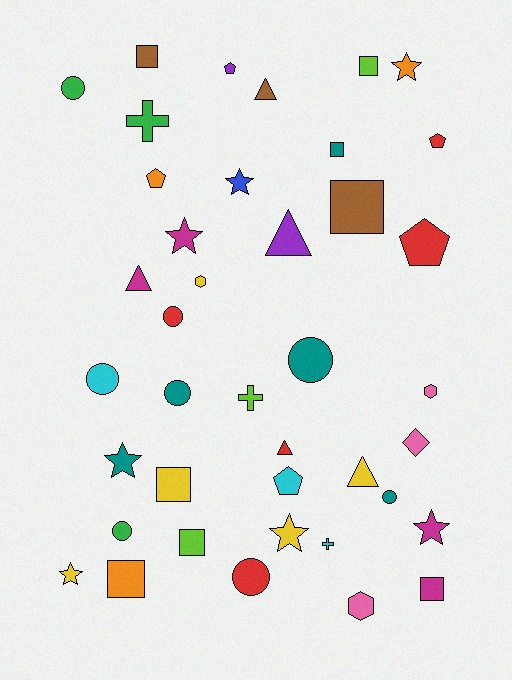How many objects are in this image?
There are 40 objects.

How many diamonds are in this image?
There is 1 diamond.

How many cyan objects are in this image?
There are 3 cyan objects.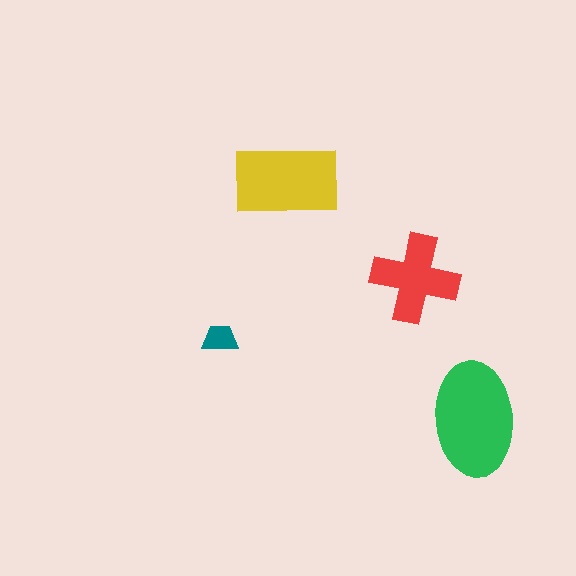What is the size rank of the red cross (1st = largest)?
3rd.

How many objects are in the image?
There are 4 objects in the image.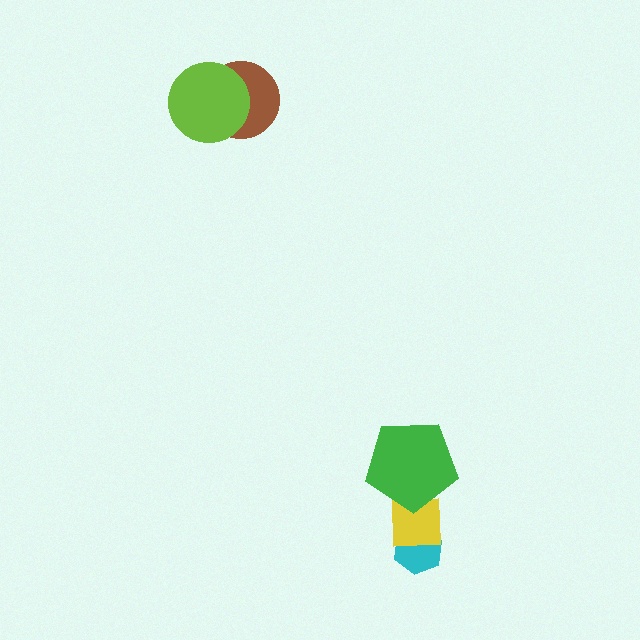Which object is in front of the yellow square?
The green pentagon is in front of the yellow square.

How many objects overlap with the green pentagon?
1 object overlaps with the green pentagon.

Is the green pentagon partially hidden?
No, no other shape covers it.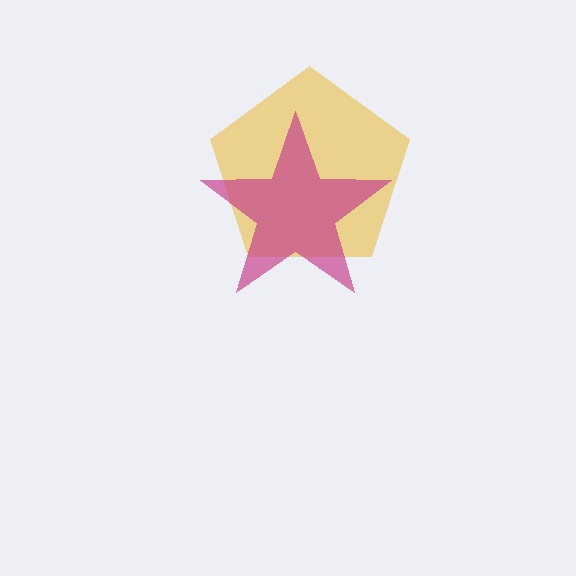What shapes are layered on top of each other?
The layered shapes are: a yellow pentagon, a magenta star.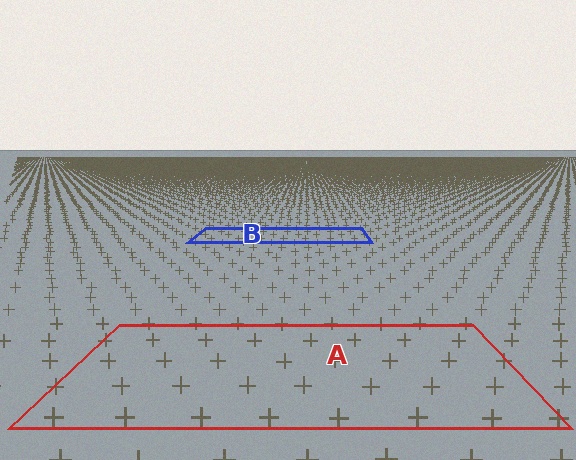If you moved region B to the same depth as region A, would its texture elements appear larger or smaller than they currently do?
They would appear larger. At a closer depth, the same texture elements are projected at a bigger on-screen size.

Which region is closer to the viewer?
Region A is closer. The texture elements there are larger and more spread out.